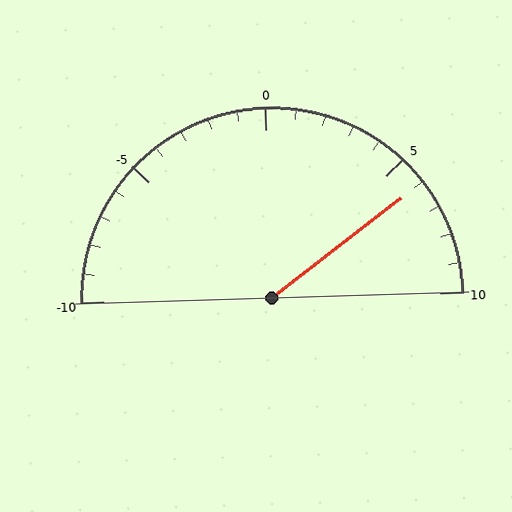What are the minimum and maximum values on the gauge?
The gauge ranges from -10 to 10.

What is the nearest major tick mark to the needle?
The nearest major tick mark is 5.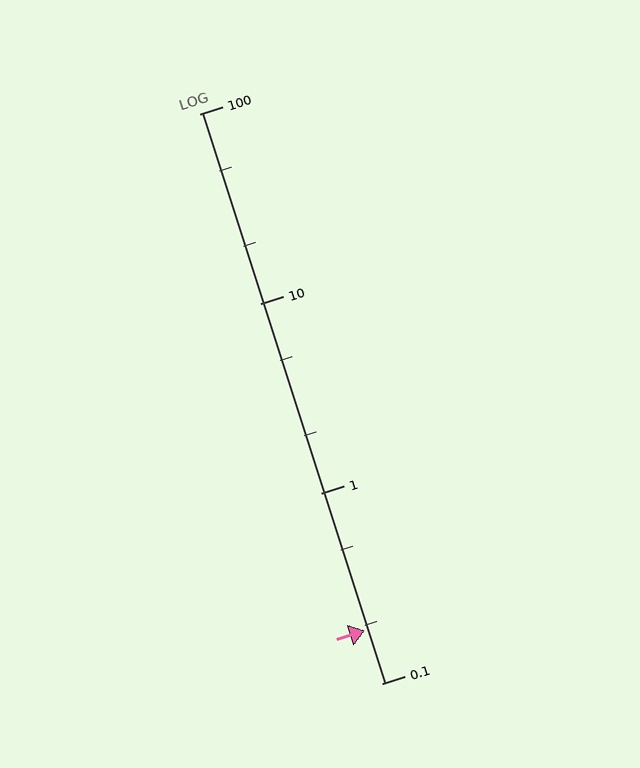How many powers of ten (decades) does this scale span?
The scale spans 3 decades, from 0.1 to 100.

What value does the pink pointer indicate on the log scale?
The pointer indicates approximately 0.19.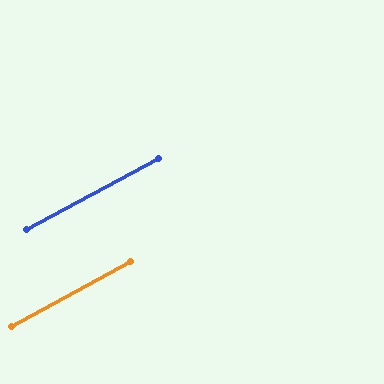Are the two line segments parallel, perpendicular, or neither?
Parallel — their directions differ by only 0.4°.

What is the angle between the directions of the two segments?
Approximately 0 degrees.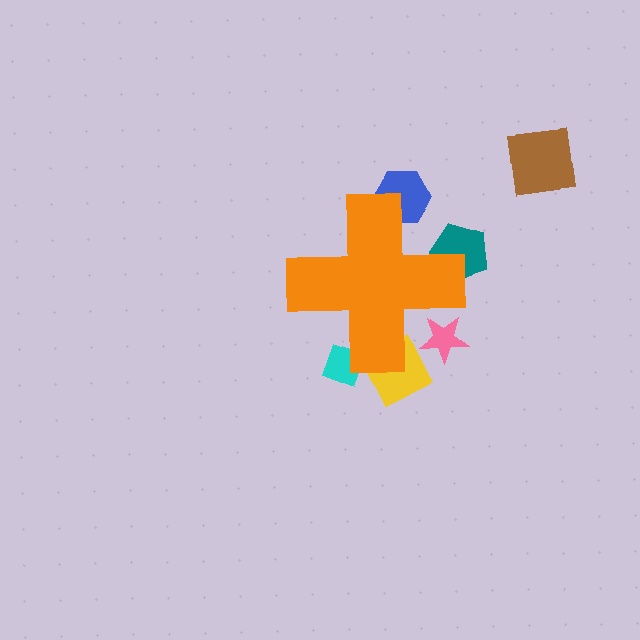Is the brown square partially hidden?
No, the brown square is fully visible.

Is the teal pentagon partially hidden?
Yes, the teal pentagon is partially hidden behind the orange cross.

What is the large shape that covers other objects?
An orange cross.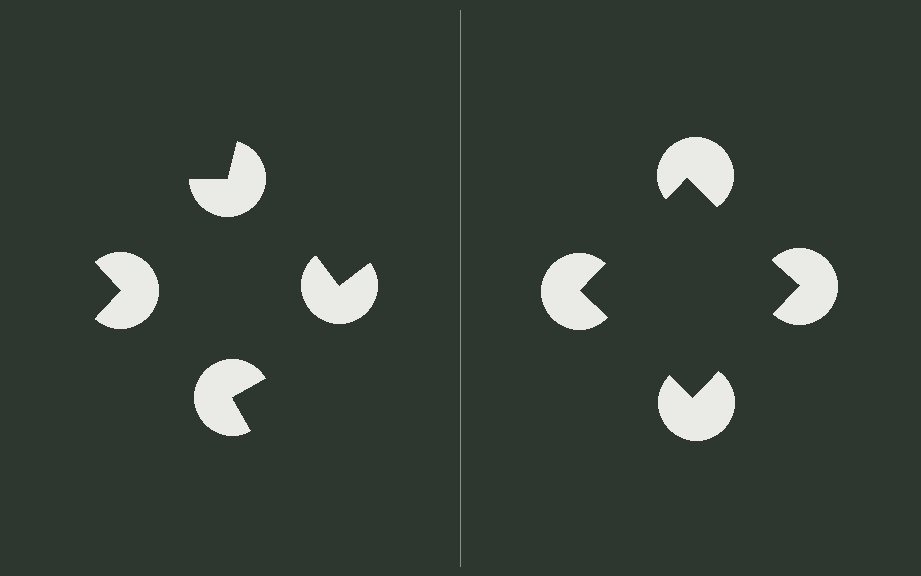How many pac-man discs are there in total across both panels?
8 — 4 on each side.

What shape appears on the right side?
An illusory square.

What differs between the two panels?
The pac-man discs are positioned identically on both sides; only the wedge orientations differ. On the right they align to a square; on the left they are misaligned.